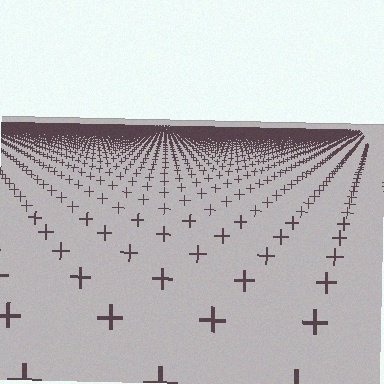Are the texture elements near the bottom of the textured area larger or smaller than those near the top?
Larger. Near the bottom, elements are closer to the viewer and appear at a bigger on-screen size.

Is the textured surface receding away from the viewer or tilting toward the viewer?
The surface is receding away from the viewer. Texture elements get smaller and denser toward the top.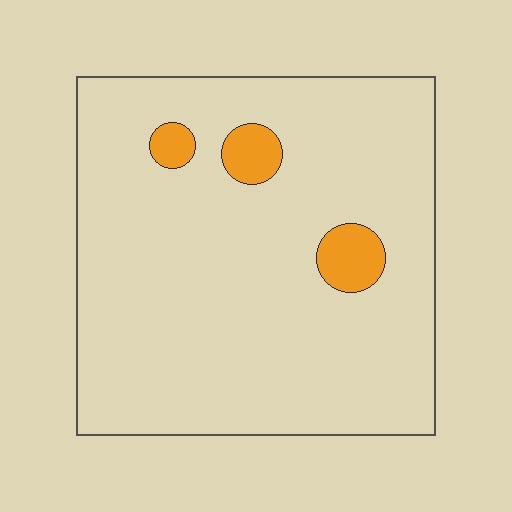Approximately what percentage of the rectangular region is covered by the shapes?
Approximately 5%.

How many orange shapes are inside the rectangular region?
3.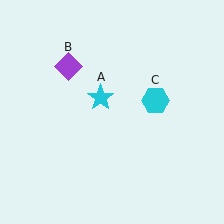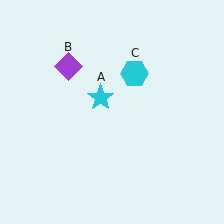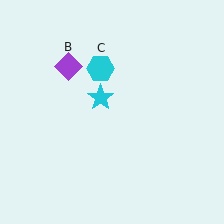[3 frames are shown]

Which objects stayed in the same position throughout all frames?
Cyan star (object A) and purple diamond (object B) remained stationary.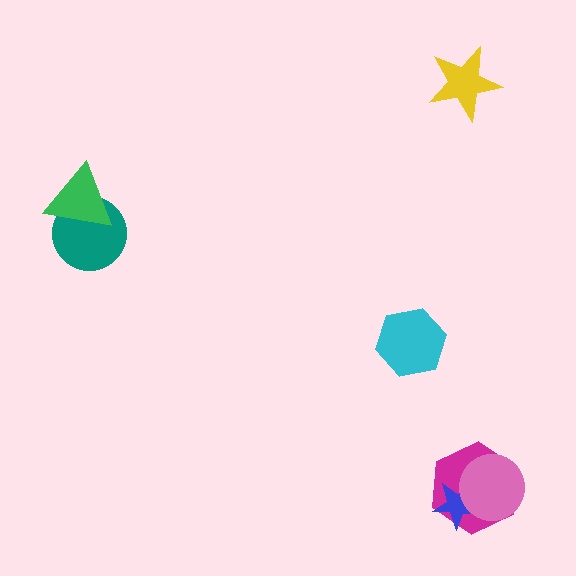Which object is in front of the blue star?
The pink circle is in front of the blue star.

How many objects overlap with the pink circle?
2 objects overlap with the pink circle.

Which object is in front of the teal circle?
The green triangle is in front of the teal circle.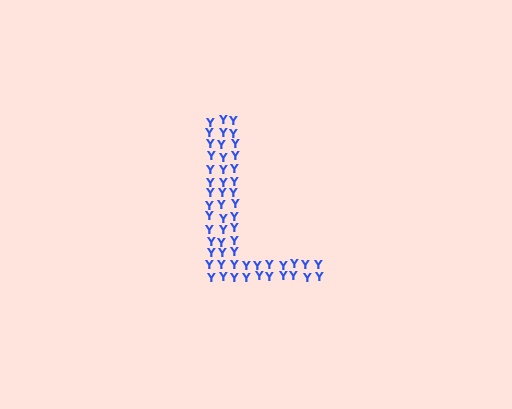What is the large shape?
The large shape is the letter L.